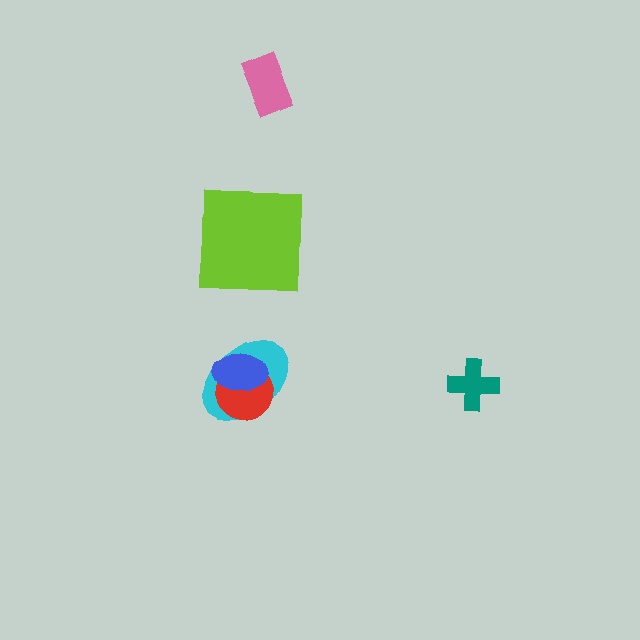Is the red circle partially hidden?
Yes, it is partially covered by another shape.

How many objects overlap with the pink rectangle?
0 objects overlap with the pink rectangle.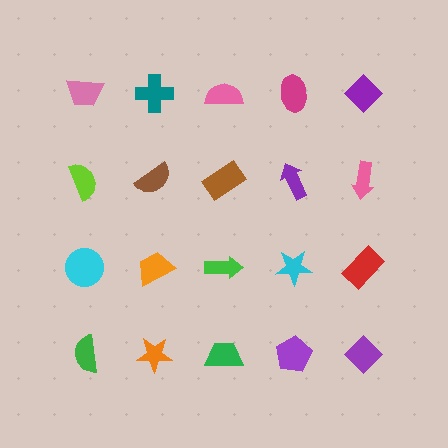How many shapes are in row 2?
5 shapes.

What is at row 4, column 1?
A green semicircle.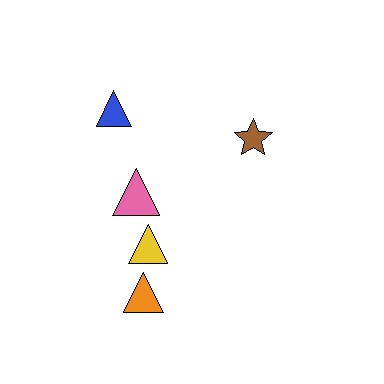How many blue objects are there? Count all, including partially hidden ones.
There is 1 blue object.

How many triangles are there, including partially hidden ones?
There are 4 triangles.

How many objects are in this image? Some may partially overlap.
There are 5 objects.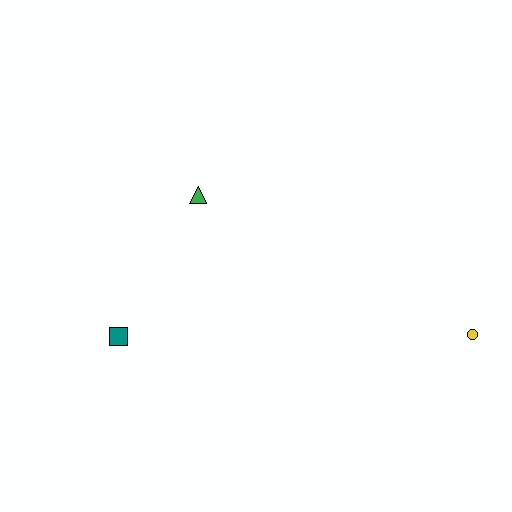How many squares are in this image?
There is 1 square.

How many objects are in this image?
There are 3 objects.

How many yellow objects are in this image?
There is 1 yellow object.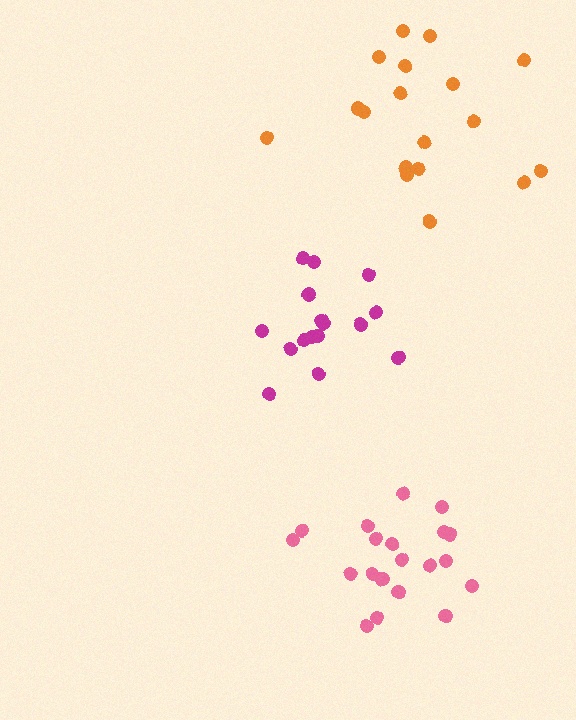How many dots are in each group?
Group 1: 20 dots, Group 2: 19 dots, Group 3: 17 dots (56 total).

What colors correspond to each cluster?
The clusters are colored: pink, orange, magenta.